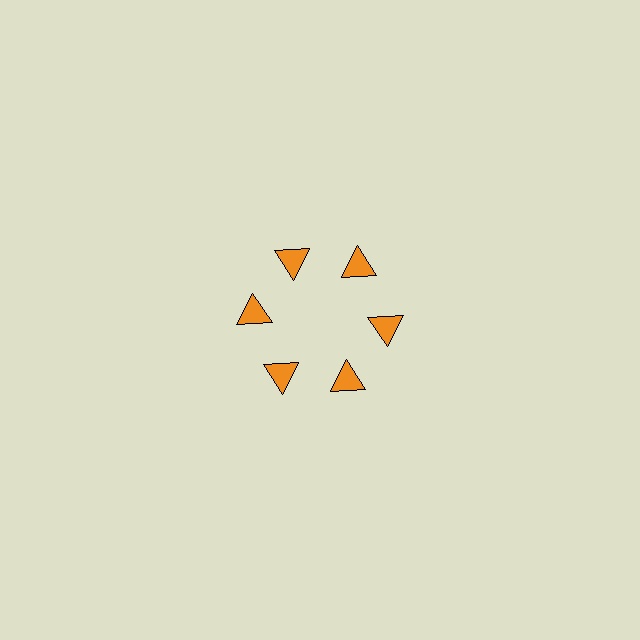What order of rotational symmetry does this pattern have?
This pattern has 6-fold rotational symmetry.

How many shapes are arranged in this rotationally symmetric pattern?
There are 6 shapes, arranged in 6 groups of 1.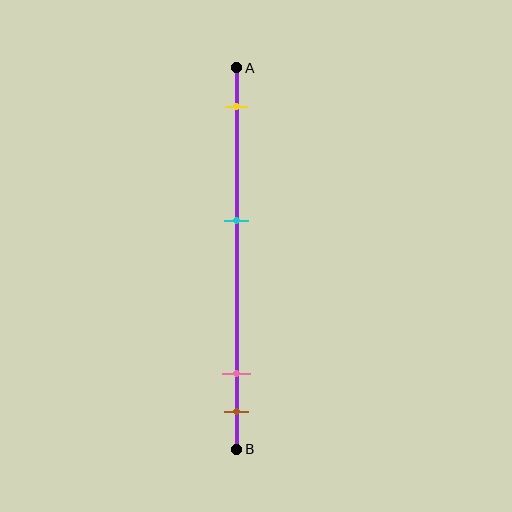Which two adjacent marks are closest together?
The pink and brown marks are the closest adjacent pair.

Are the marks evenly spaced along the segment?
No, the marks are not evenly spaced.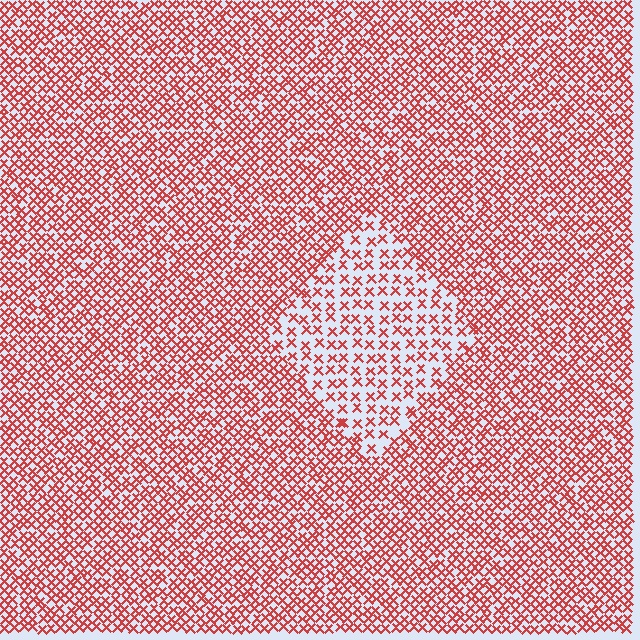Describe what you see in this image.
The image contains small red elements arranged at two different densities. A diamond-shaped region is visible where the elements are less densely packed than the surrounding area.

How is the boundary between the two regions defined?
The boundary is defined by a change in element density (approximately 1.9x ratio). All elements are the same color, size, and shape.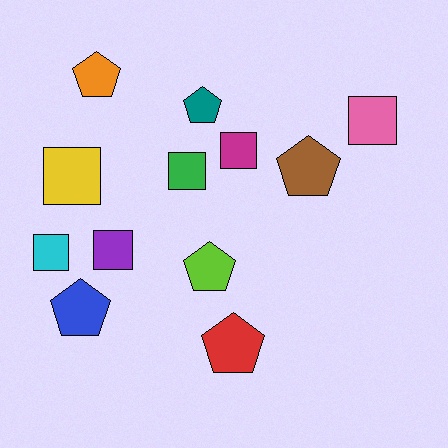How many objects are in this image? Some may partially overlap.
There are 12 objects.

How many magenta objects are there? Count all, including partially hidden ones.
There is 1 magenta object.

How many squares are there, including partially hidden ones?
There are 6 squares.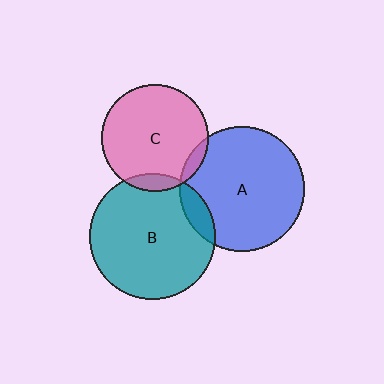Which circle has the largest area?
Circle B (teal).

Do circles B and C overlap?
Yes.